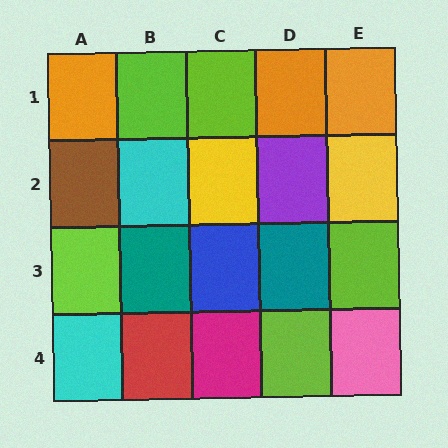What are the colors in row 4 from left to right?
Cyan, red, magenta, lime, pink.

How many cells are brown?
1 cell is brown.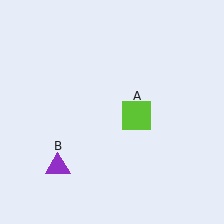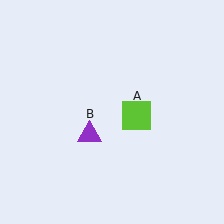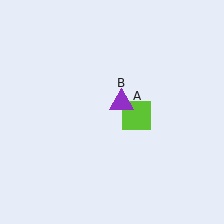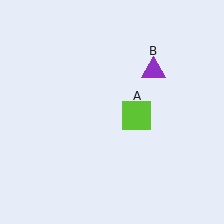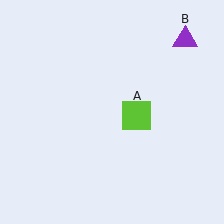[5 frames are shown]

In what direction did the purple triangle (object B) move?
The purple triangle (object B) moved up and to the right.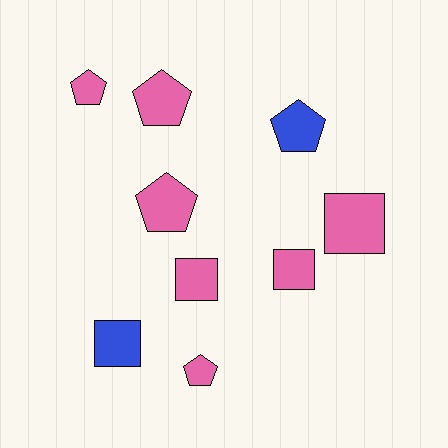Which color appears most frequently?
Pink, with 7 objects.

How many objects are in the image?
There are 9 objects.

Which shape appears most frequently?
Pentagon, with 5 objects.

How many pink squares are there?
There are 3 pink squares.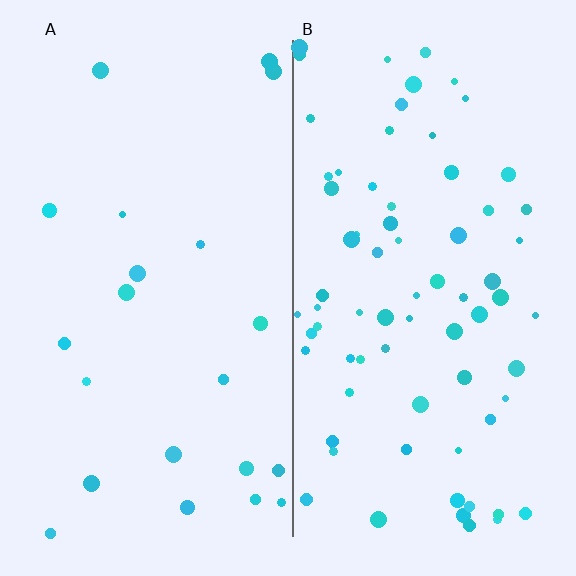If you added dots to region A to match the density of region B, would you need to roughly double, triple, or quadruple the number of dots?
Approximately triple.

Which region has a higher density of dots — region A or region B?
B (the right).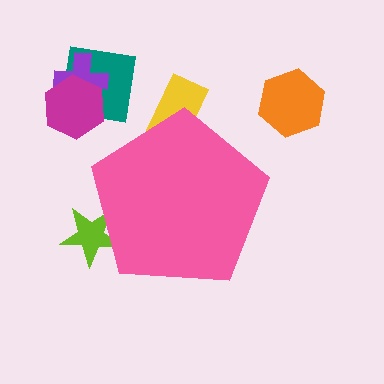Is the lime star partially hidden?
Yes, the lime star is partially hidden behind the pink pentagon.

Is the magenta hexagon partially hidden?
No, the magenta hexagon is fully visible.